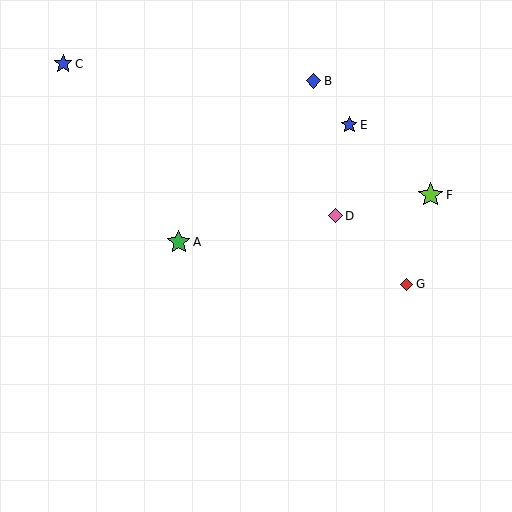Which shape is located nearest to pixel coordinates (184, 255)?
The green star (labeled A) at (179, 242) is nearest to that location.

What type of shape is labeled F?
Shape F is a lime star.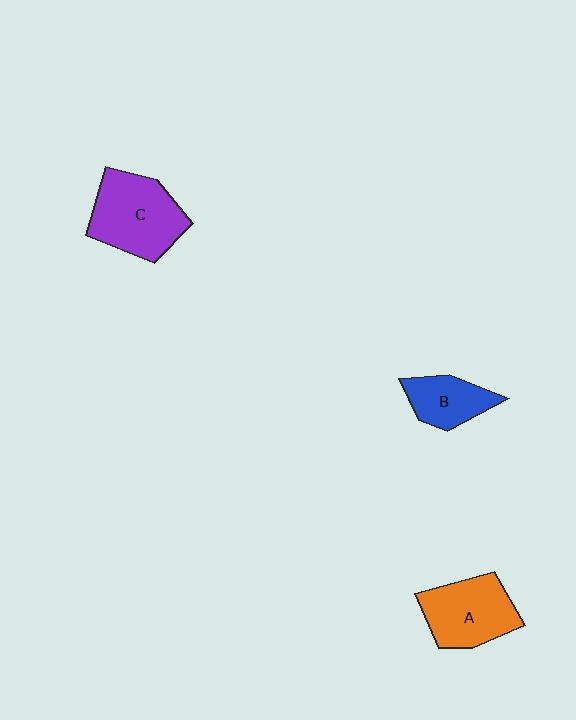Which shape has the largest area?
Shape C (purple).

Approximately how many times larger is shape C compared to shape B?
Approximately 1.8 times.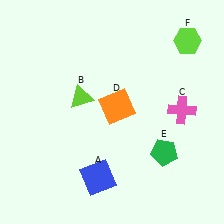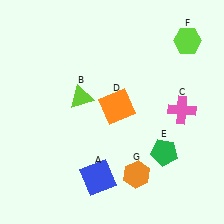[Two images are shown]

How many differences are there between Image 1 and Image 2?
There is 1 difference between the two images.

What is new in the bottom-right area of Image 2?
An orange hexagon (G) was added in the bottom-right area of Image 2.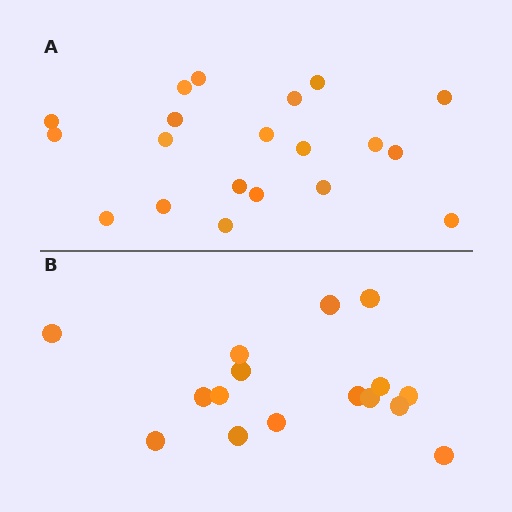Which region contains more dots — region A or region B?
Region A (the top region) has more dots.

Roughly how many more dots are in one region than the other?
Region A has about 4 more dots than region B.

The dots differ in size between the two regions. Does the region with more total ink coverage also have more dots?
No. Region B has more total ink coverage because its dots are larger, but region A actually contains more individual dots. Total area can be misleading — the number of items is what matters here.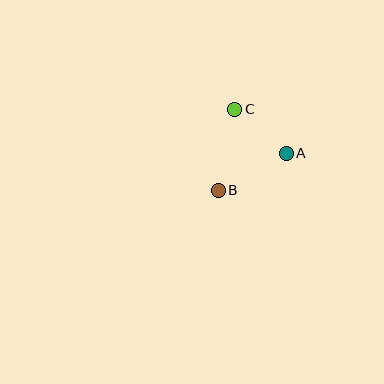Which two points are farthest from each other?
Points B and C are farthest from each other.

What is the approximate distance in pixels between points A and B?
The distance between A and B is approximately 77 pixels.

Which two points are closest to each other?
Points A and C are closest to each other.